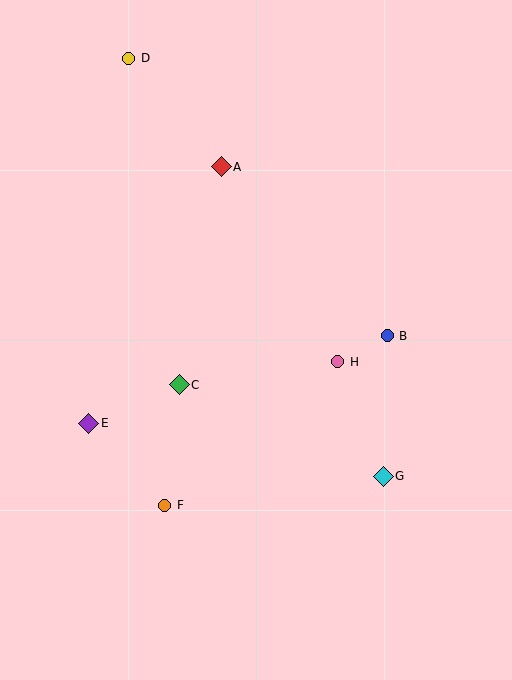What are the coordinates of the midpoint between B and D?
The midpoint between B and D is at (258, 197).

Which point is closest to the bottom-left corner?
Point F is closest to the bottom-left corner.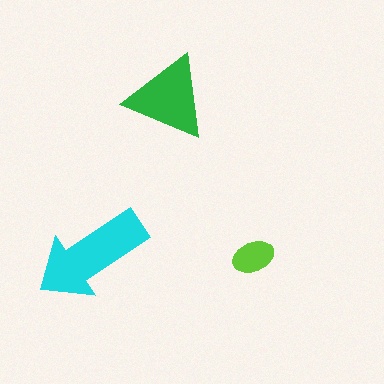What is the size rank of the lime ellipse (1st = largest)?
3rd.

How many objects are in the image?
There are 3 objects in the image.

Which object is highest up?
The green triangle is topmost.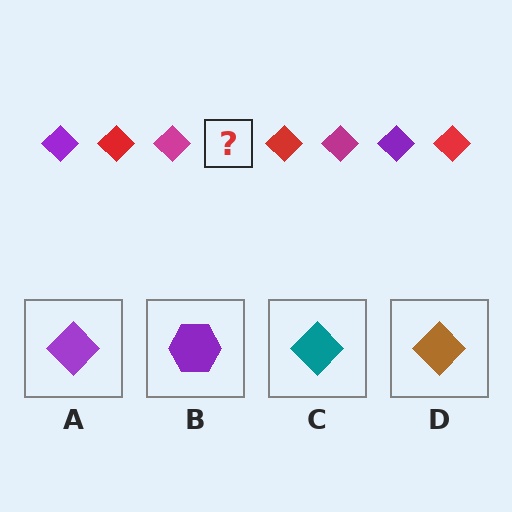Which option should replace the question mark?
Option A.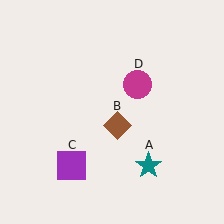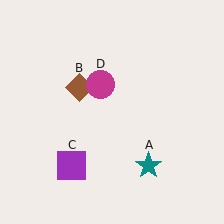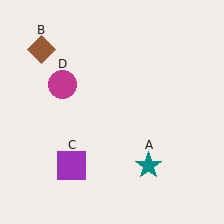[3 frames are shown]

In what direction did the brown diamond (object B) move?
The brown diamond (object B) moved up and to the left.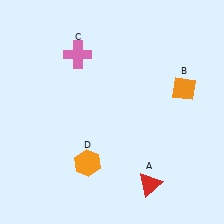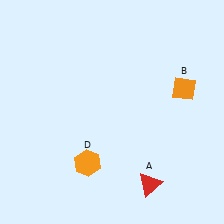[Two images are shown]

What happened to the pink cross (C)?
The pink cross (C) was removed in Image 2. It was in the top-left area of Image 1.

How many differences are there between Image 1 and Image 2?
There is 1 difference between the two images.